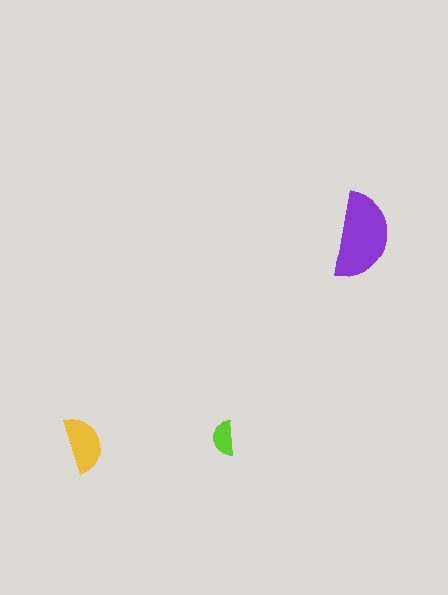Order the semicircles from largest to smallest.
the purple one, the yellow one, the lime one.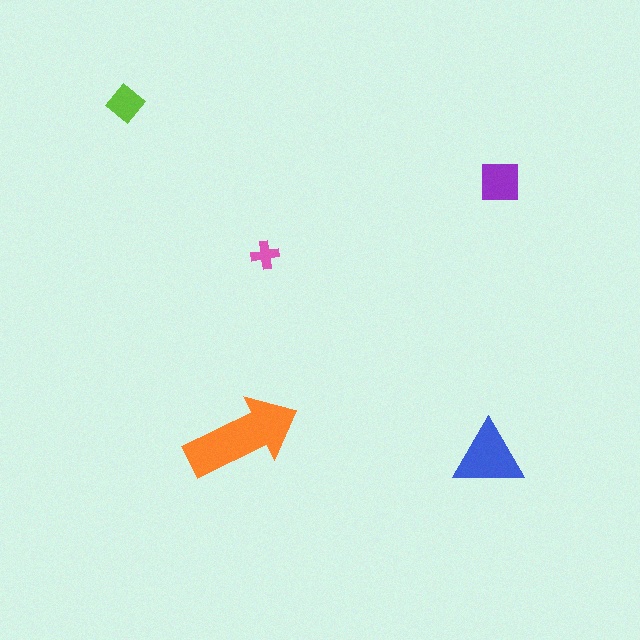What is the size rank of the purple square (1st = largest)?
3rd.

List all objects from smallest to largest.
The pink cross, the lime diamond, the purple square, the blue triangle, the orange arrow.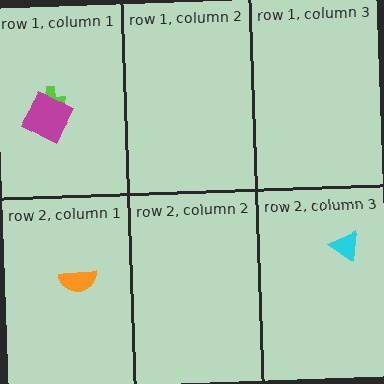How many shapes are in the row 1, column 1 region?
2.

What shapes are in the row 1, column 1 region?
The lime cross, the magenta square.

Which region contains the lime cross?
The row 1, column 1 region.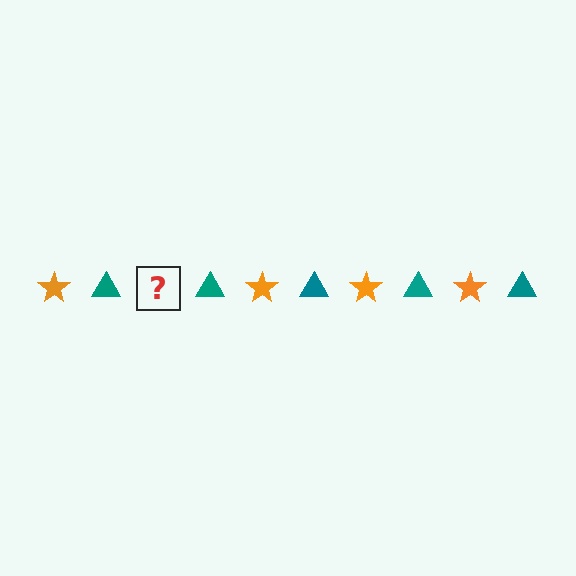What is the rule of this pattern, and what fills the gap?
The rule is that the pattern alternates between orange star and teal triangle. The gap should be filled with an orange star.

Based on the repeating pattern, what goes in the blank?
The blank should be an orange star.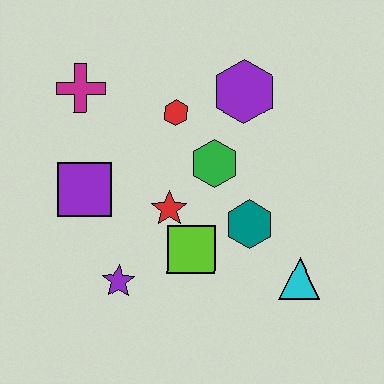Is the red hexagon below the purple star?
No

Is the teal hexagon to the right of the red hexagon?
Yes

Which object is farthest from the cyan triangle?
The magenta cross is farthest from the cyan triangle.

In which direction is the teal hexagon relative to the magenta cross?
The teal hexagon is to the right of the magenta cross.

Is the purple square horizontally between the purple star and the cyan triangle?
No